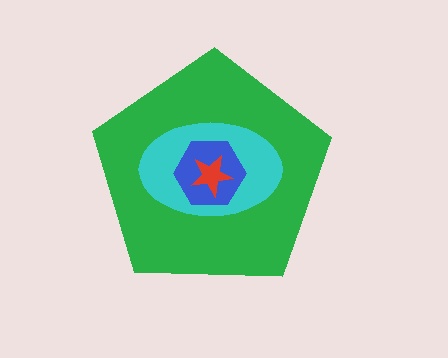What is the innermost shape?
The red star.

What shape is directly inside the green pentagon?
The cyan ellipse.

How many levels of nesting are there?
4.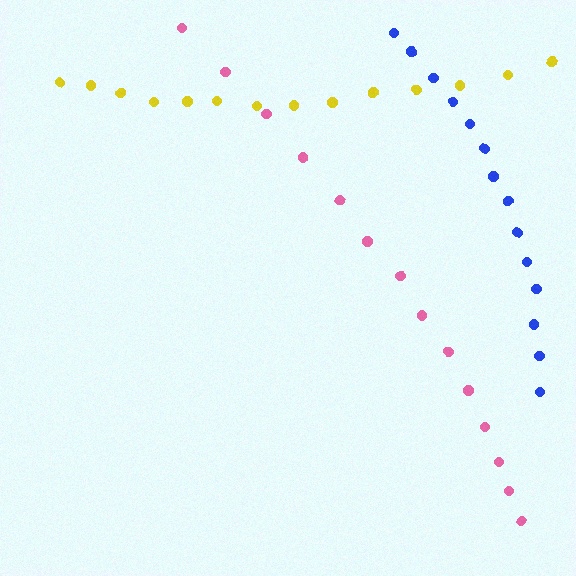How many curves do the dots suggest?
There are 3 distinct paths.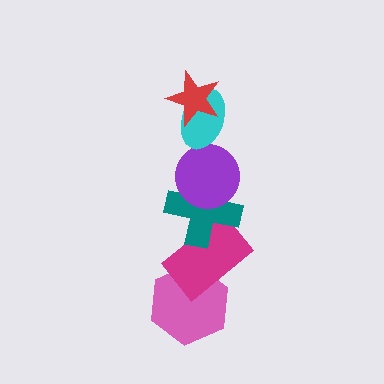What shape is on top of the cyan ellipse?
The red star is on top of the cyan ellipse.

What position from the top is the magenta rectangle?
The magenta rectangle is 5th from the top.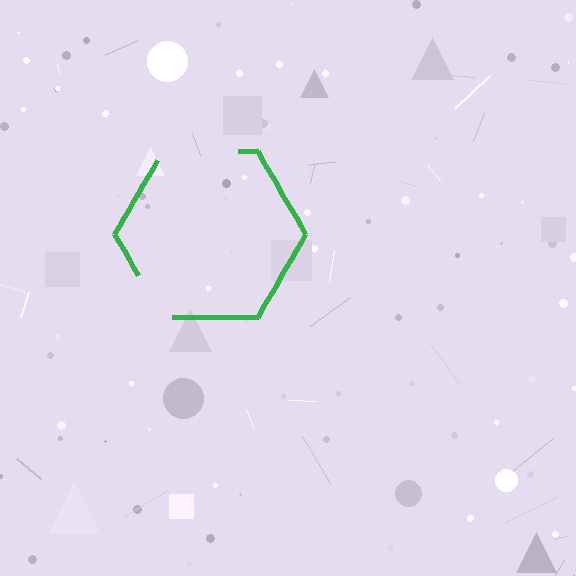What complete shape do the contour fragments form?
The contour fragments form a hexagon.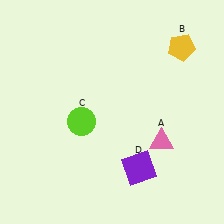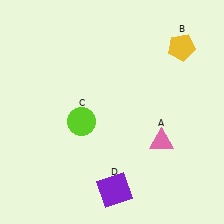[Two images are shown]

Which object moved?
The purple square (D) moved left.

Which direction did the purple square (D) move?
The purple square (D) moved left.